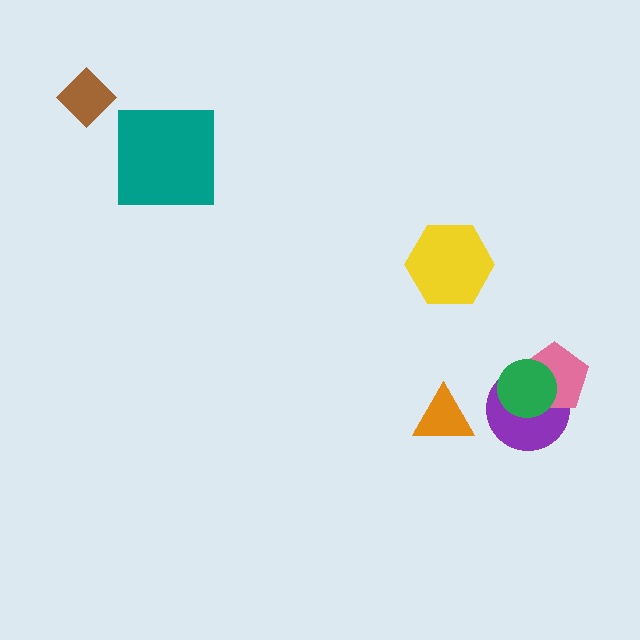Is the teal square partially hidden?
No, no other shape covers it.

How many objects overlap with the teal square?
0 objects overlap with the teal square.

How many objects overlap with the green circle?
2 objects overlap with the green circle.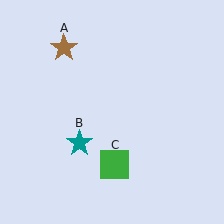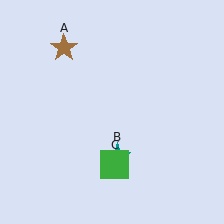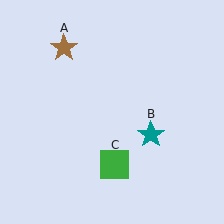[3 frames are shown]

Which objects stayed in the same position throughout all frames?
Brown star (object A) and green square (object C) remained stationary.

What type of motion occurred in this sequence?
The teal star (object B) rotated counterclockwise around the center of the scene.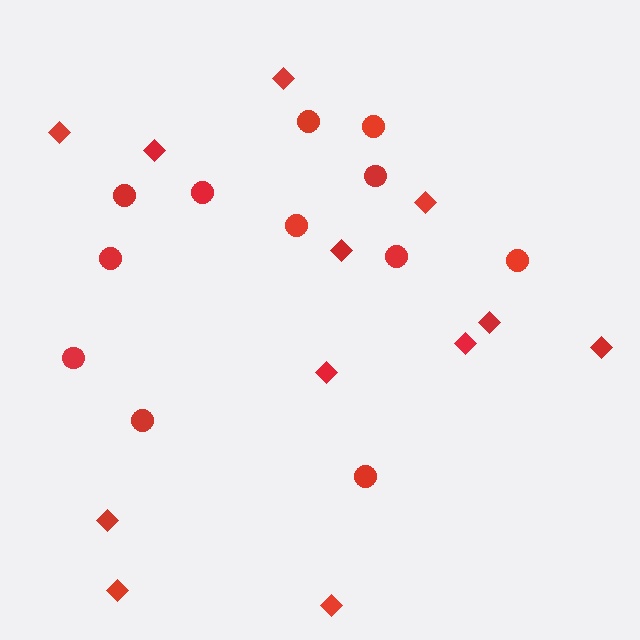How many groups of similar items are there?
There are 2 groups: one group of circles (12) and one group of diamonds (12).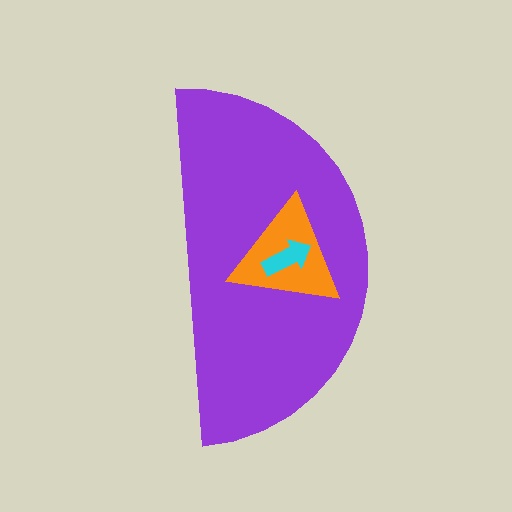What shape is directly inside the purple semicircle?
The orange triangle.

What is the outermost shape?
The purple semicircle.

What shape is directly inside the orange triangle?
The cyan arrow.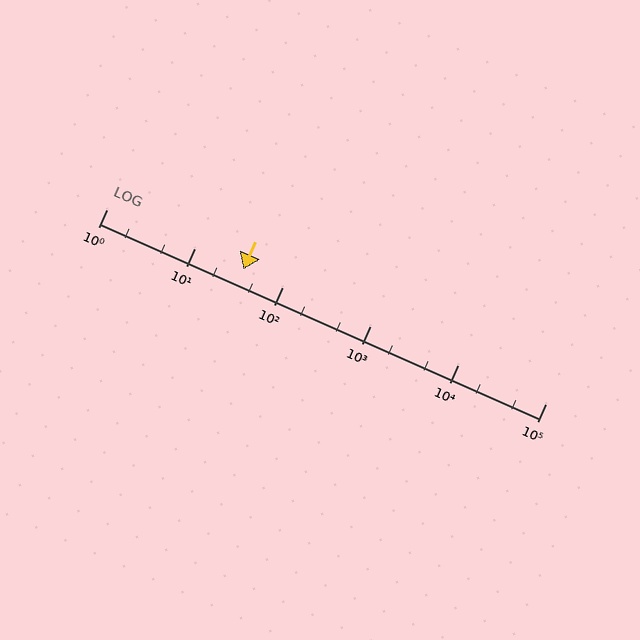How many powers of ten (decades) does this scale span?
The scale spans 5 decades, from 1 to 100000.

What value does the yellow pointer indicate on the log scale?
The pointer indicates approximately 36.